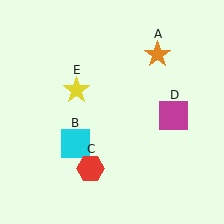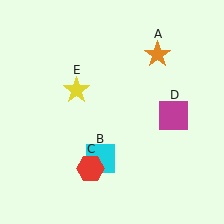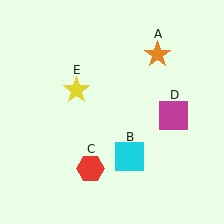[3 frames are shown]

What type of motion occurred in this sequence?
The cyan square (object B) rotated counterclockwise around the center of the scene.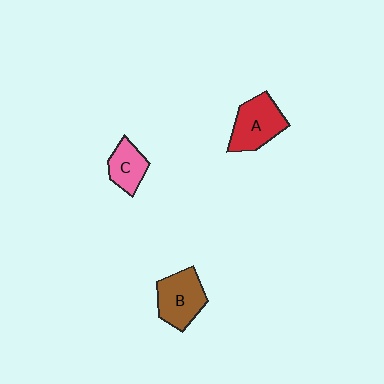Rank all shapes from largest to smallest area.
From largest to smallest: A (red), B (brown), C (pink).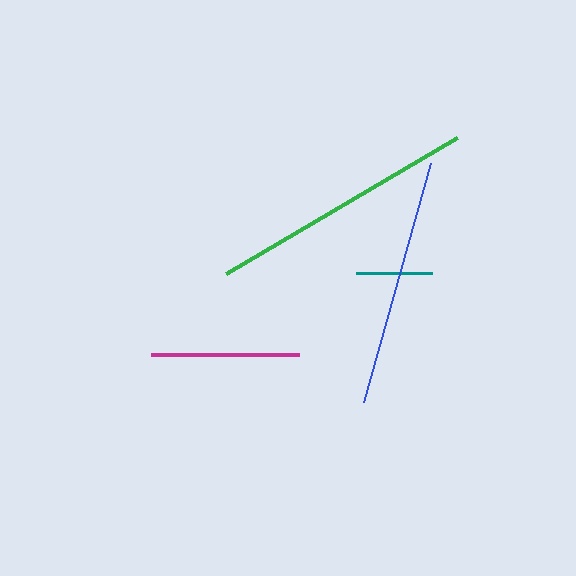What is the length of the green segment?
The green segment is approximately 268 pixels long.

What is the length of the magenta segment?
The magenta segment is approximately 148 pixels long.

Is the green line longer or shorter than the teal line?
The green line is longer than the teal line.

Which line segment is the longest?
The green line is the longest at approximately 268 pixels.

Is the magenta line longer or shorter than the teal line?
The magenta line is longer than the teal line.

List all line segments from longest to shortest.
From longest to shortest: green, blue, magenta, teal.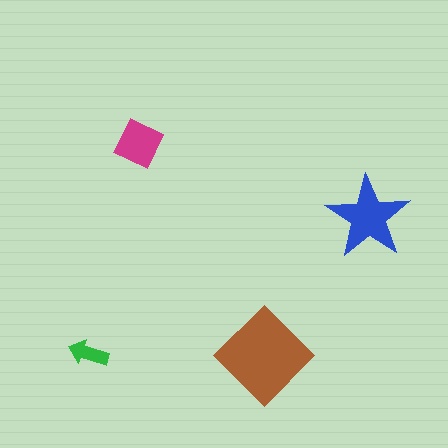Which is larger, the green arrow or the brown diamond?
The brown diamond.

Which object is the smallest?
The green arrow.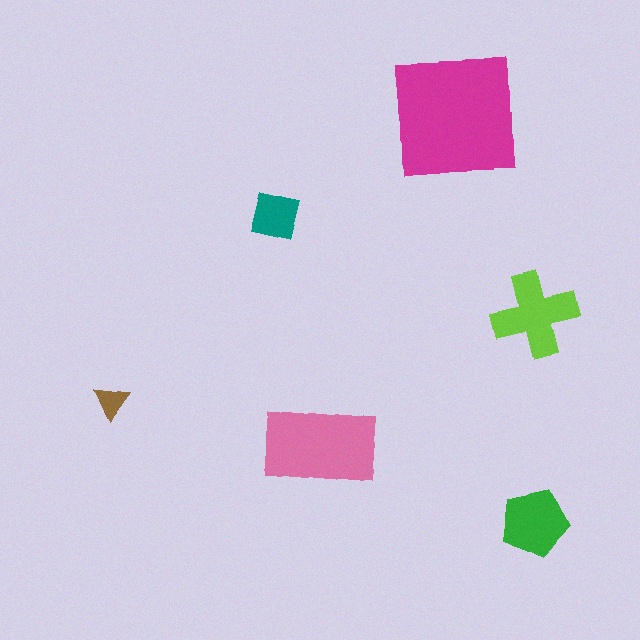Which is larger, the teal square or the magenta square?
The magenta square.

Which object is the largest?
The magenta square.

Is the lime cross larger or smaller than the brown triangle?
Larger.